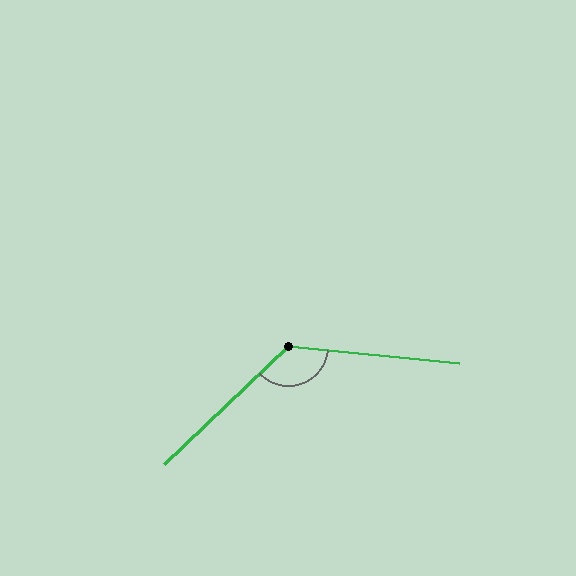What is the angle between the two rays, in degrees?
Approximately 131 degrees.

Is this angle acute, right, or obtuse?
It is obtuse.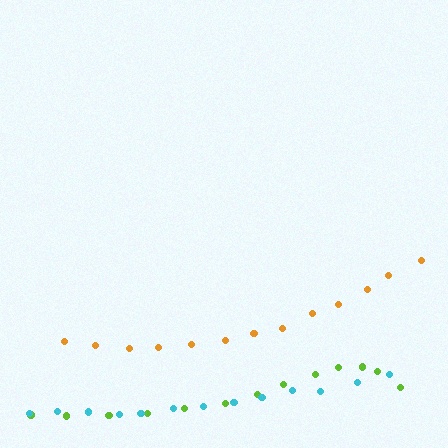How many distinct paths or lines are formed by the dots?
There are 3 distinct paths.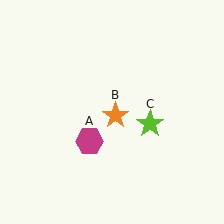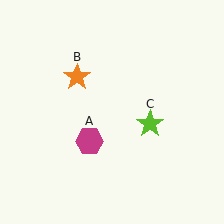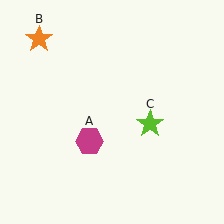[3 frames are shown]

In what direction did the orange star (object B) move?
The orange star (object B) moved up and to the left.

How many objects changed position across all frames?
1 object changed position: orange star (object B).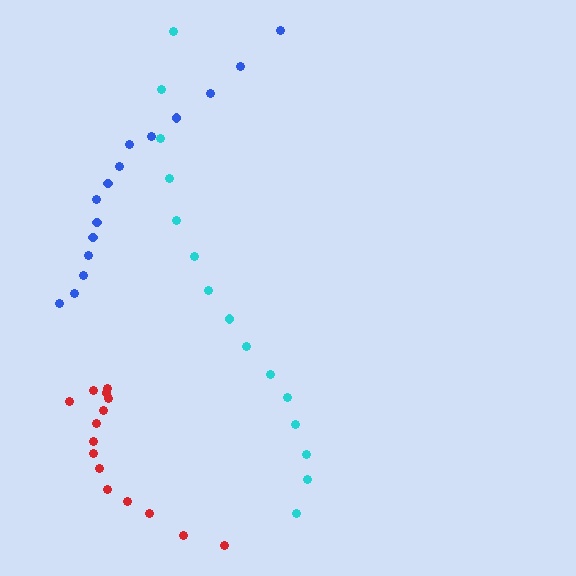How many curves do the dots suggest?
There are 3 distinct paths.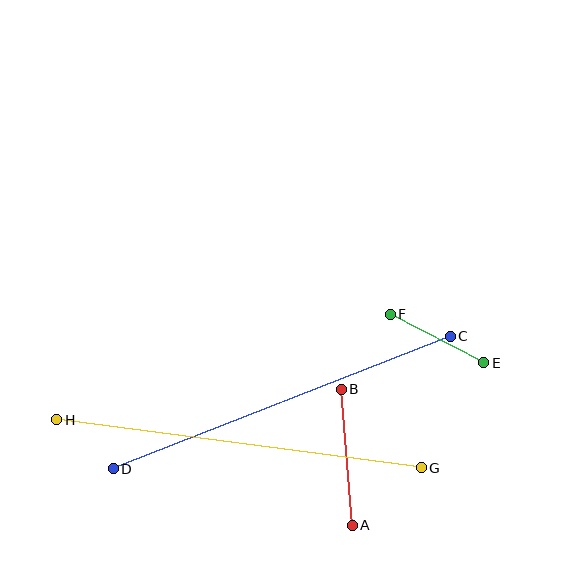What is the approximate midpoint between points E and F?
The midpoint is at approximately (437, 339) pixels.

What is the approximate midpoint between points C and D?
The midpoint is at approximately (282, 403) pixels.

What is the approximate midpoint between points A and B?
The midpoint is at approximately (347, 457) pixels.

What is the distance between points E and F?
The distance is approximately 105 pixels.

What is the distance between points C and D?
The distance is approximately 362 pixels.